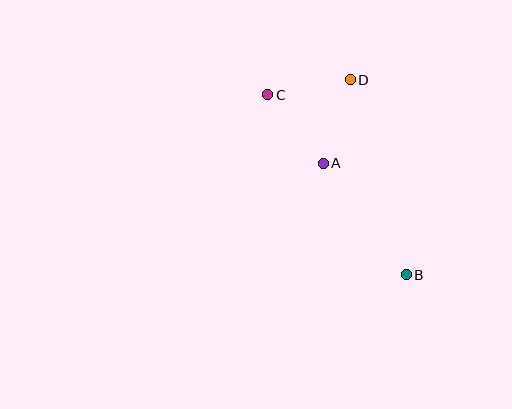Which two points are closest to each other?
Points C and D are closest to each other.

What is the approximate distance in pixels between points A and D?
The distance between A and D is approximately 88 pixels.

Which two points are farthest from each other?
Points B and C are farthest from each other.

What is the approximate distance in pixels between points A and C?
The distance between A and C is approximately 88 pixels.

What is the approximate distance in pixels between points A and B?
The distance between A and B is approximately 139 pixels.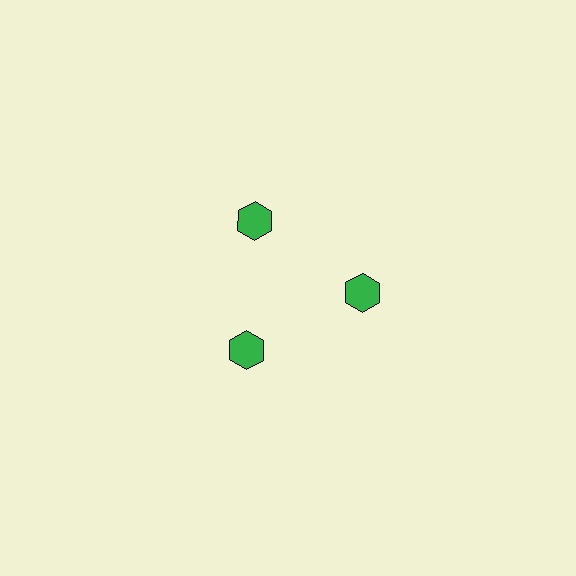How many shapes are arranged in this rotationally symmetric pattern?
There are 3 shapes, arranged in 3 groups of 1.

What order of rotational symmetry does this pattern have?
This pattern has 3-fold rotational symmetry.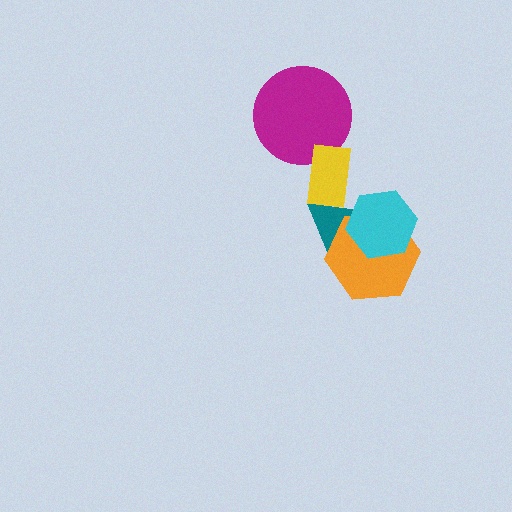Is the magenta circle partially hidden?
Yes, it is partially covered by another shape.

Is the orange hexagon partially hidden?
Yes, it is partially covered by another shape.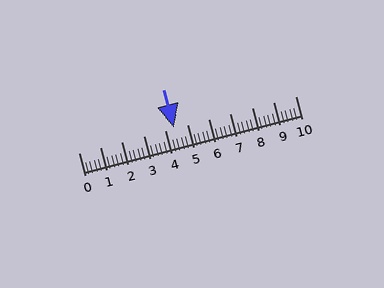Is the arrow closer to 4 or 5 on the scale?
The arrow is closer to 4.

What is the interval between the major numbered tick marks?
The major tick marks are spaced 1 units apart.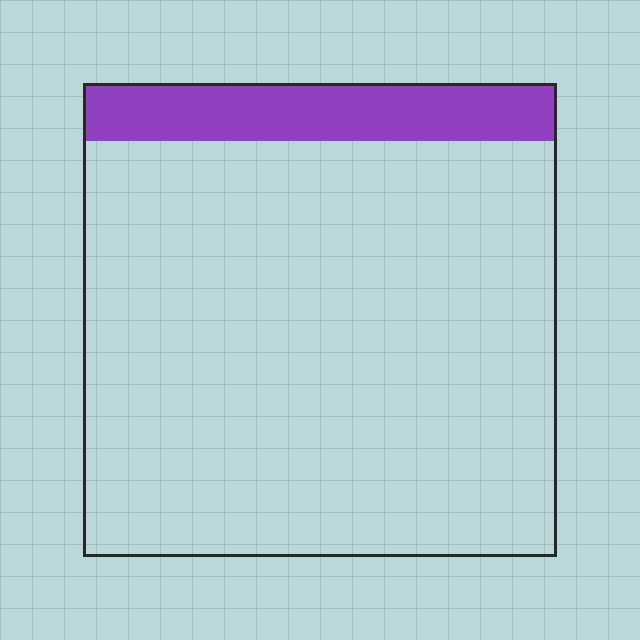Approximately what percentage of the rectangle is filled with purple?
Approximately 10%.